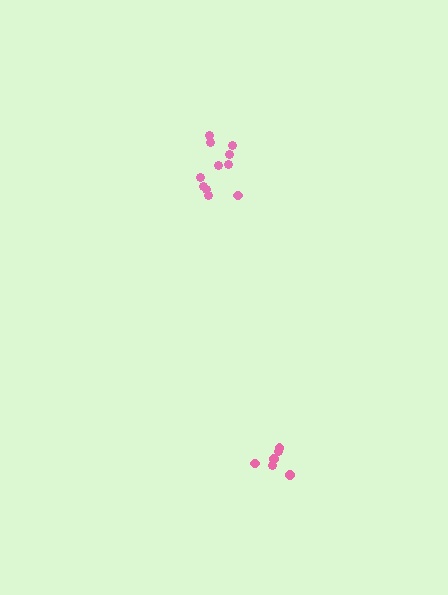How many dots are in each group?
Group 1: 6 dots, Group 2: 11 dots (17 total).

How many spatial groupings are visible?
There are 2 spatial groupings.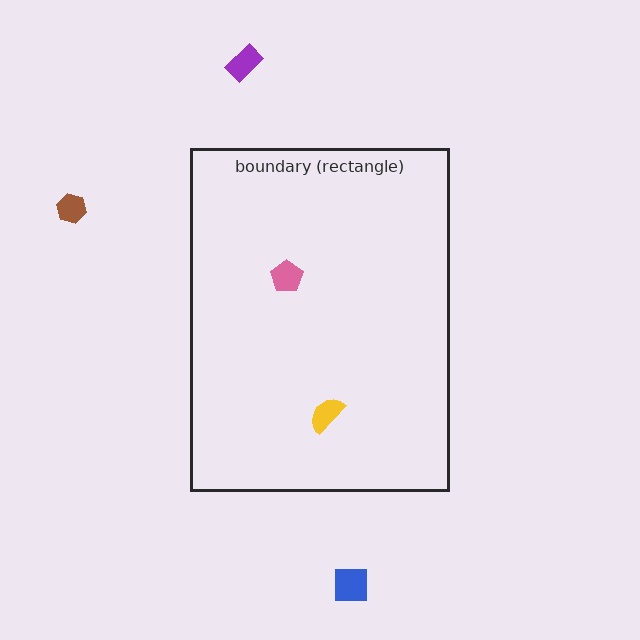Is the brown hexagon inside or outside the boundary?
Outside.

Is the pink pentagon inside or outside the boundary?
Inside.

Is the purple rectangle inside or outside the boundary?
Outside.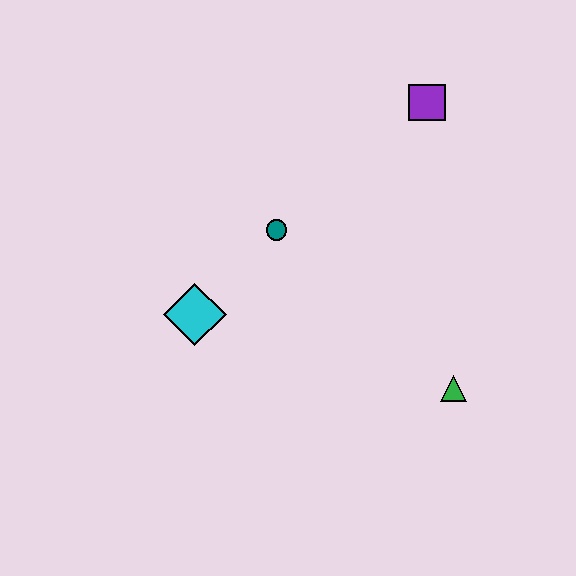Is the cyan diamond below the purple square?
Yes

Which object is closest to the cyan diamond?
The teal circle is closest to the cyan diamond.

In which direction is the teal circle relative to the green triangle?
The teal circle is to the left of the green triangle.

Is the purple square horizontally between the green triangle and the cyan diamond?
Yes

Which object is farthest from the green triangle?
The purple square is farthest from the green triangle.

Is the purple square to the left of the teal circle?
No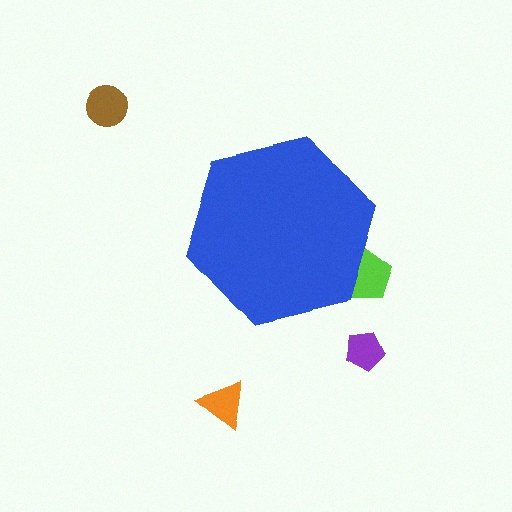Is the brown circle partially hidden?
No, the brown circle is fully visible.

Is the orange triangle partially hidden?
No, the orange triangle is fully visible.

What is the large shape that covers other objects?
A blue hexagon.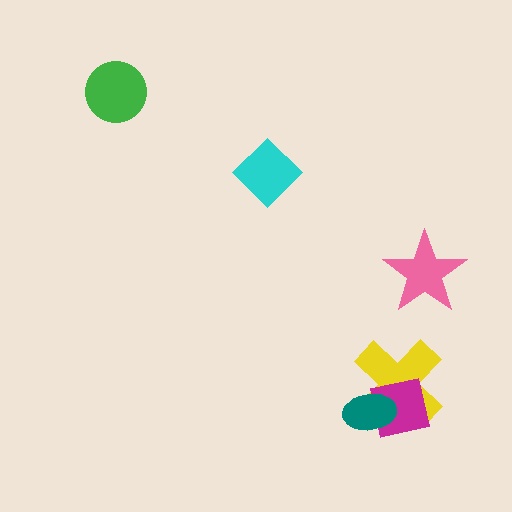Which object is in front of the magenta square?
The teal ellipse is in front of the magenta square.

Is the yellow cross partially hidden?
Yes, it is partially covered by another shape.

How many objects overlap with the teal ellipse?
2 objects overlap with the teal ellipse.